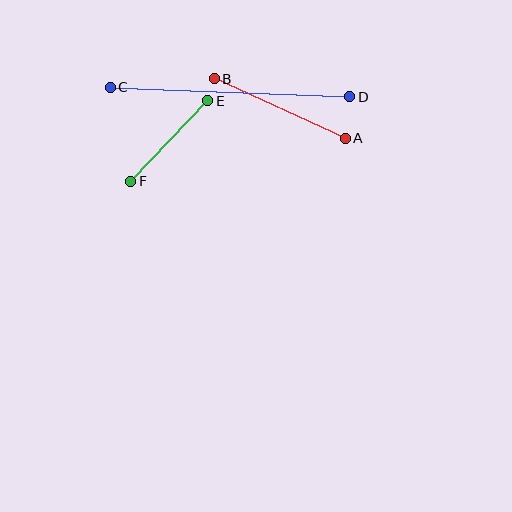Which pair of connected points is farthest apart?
Points C and D are farthest apart.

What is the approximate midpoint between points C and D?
The midpoint is at approximately (230, 92) pixels.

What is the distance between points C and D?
The distance is approximately 240 pixels.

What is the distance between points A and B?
The distance is approximately 144 pixels.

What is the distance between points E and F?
The distance is approximately 111 pixels.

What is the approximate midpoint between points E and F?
The midpoint is at approximately (169, 141) pixels.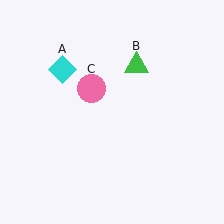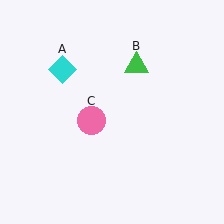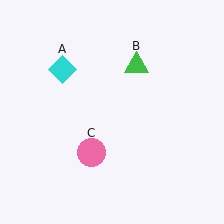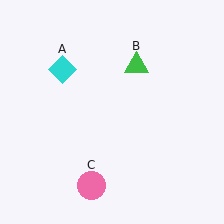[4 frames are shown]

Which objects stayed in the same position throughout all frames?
Cyan diamond (object A) and green triangle (object B) remained stationary.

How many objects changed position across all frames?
1 object changed position: pink circle (object C).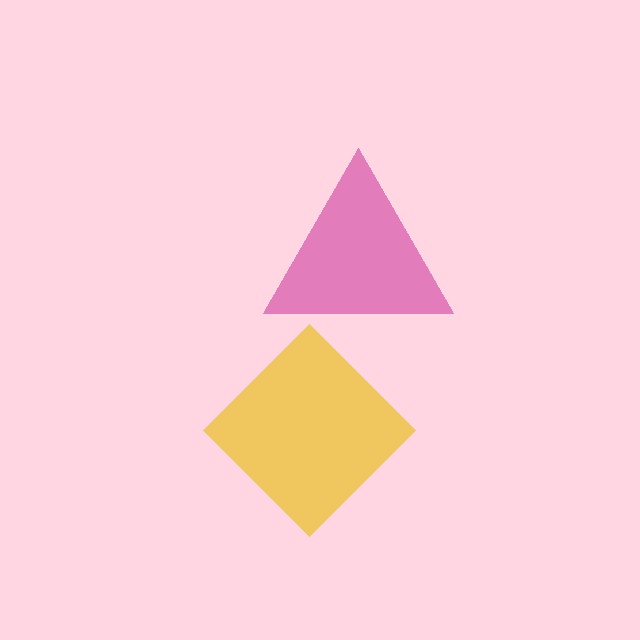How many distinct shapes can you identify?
There are 2 distinct shapes: a yellow diamond, a magenta triangle.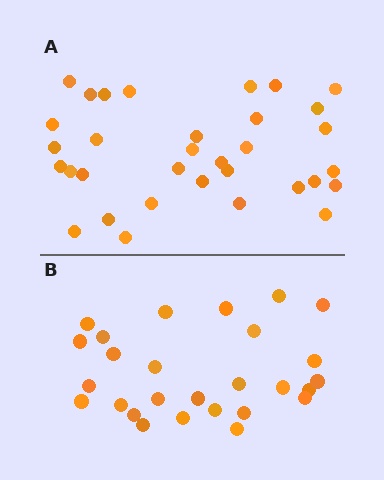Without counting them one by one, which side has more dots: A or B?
Region A (the top region) has more dots.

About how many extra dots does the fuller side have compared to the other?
Region A has about 6 more dots than region B.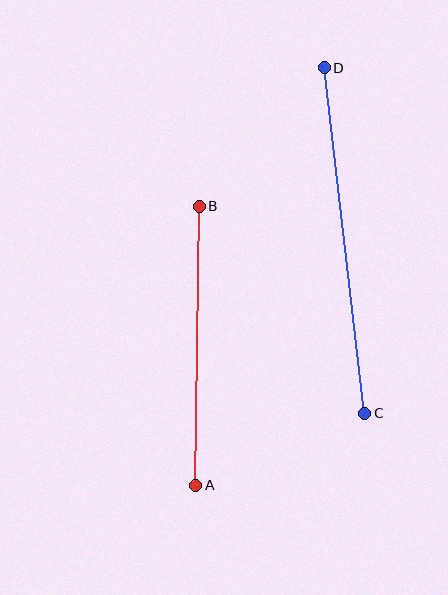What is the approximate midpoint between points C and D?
The midpoint is at approximately (344, 240) pixels.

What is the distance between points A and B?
The distance is approximately 279 pixels.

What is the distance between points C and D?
The distance is approximately 348 pixels.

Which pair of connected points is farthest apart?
Points C and D are farthest apart.